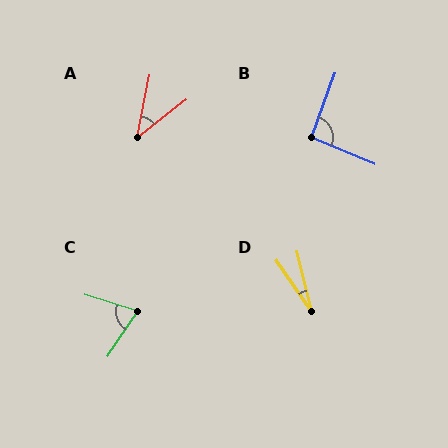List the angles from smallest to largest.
D (21°), A (41°), C (73°), B (93°).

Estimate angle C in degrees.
Approximately 73 degrees.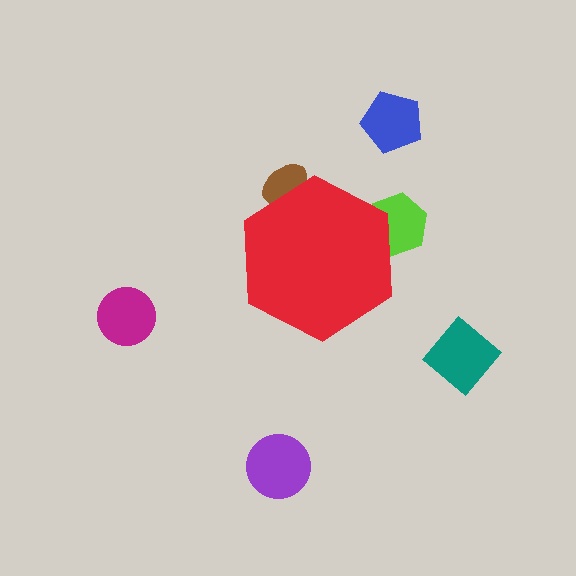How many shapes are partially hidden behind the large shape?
2 shapes are partially hidden.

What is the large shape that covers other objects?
A red hexagon.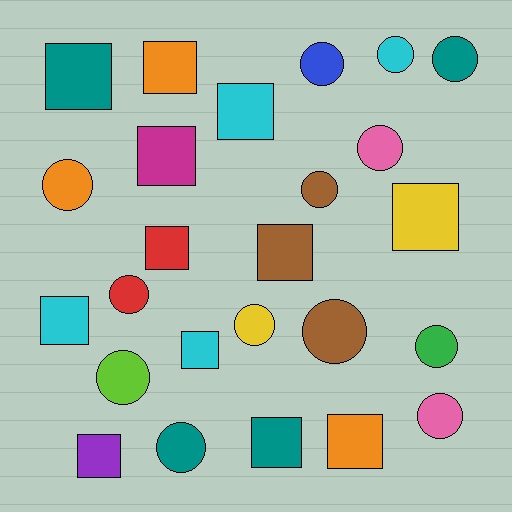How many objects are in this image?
There are 25 objects.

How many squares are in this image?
There are 12 squares.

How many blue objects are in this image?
There is 1 blue object.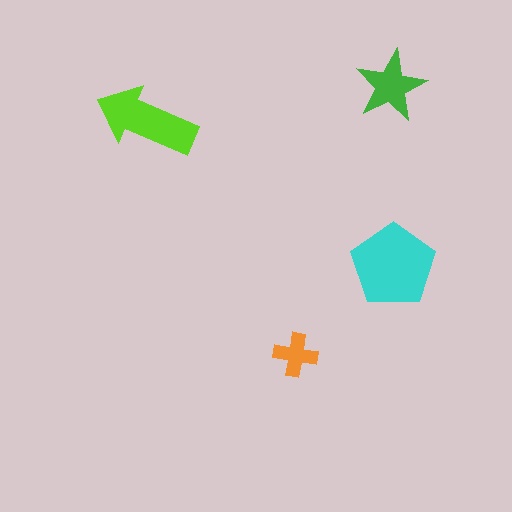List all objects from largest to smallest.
The cyan pentagon, the lime arrow, the green star, the orange cross.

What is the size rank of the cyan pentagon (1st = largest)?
1st.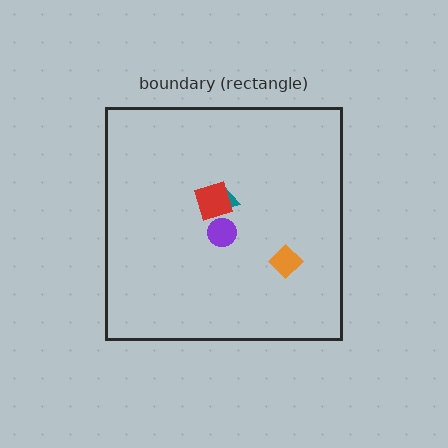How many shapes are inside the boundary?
4 inside, 0 outside.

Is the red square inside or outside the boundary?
Inside.